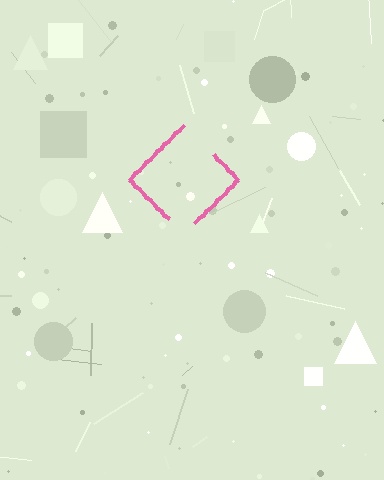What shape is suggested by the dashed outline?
The dashed outline suggests a diamond.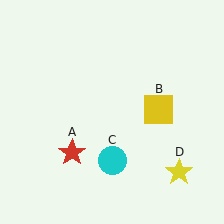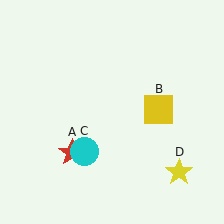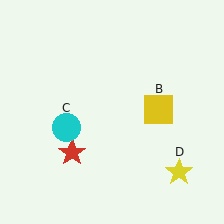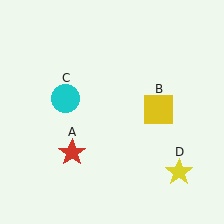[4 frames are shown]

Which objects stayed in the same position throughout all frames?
Red star (object A) and yellow square (object B) and yellow star (object D) remained stationary.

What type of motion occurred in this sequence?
The cyan circle (object C) rotated clockwise around the center of the scene.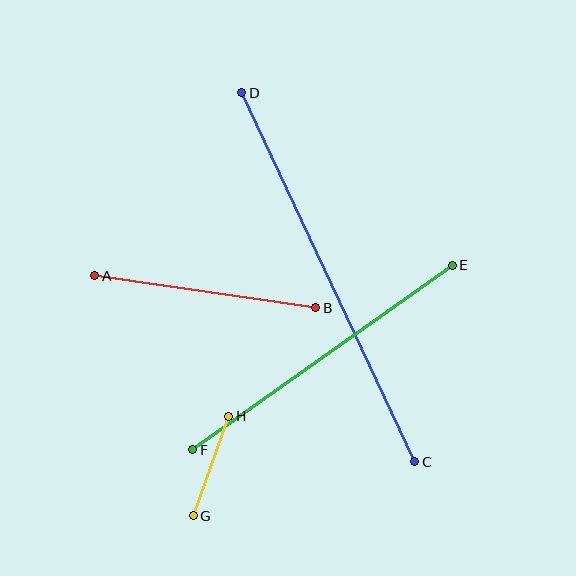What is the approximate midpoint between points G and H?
The midpoint is at approximately (211, 466) pixels.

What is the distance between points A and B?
The distance is approximately 223 pixels.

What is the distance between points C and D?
The distance is approximately 408 pixels.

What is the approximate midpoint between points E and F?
The midpoint is at approximately (323, 357) pixels.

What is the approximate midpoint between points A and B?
The midpoint is at approximately (205, 292) pixels.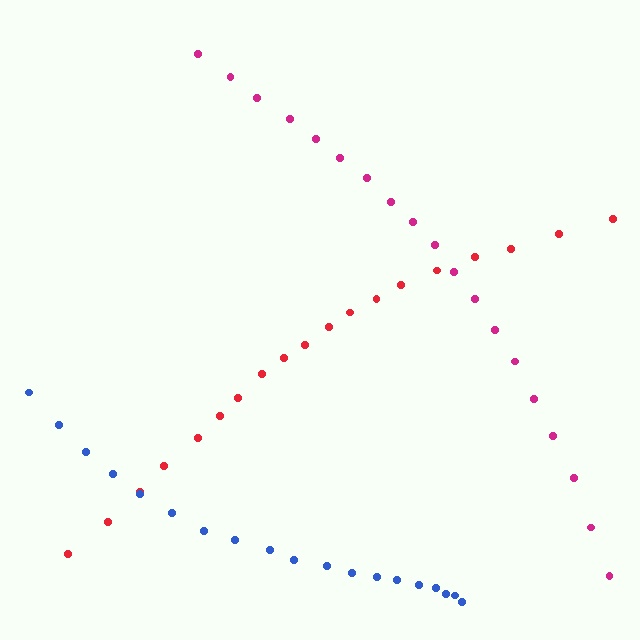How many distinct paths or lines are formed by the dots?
There are 3 distinct paths.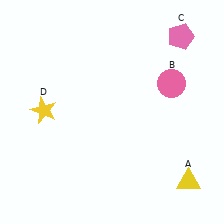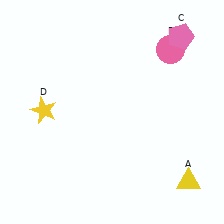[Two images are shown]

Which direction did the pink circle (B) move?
The pink circle (B) moved up.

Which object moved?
The pink circle (B) moved up.